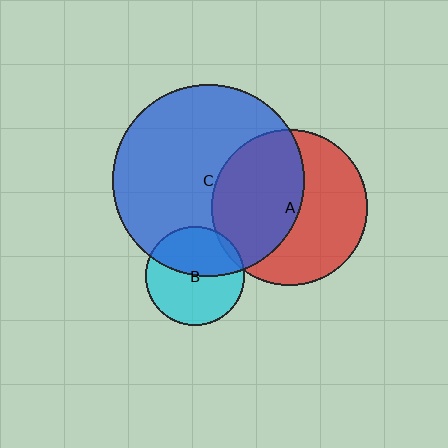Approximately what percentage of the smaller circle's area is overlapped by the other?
Approximately 5%.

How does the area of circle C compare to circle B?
Approximately 3.7 times.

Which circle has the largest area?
Circle C (blue).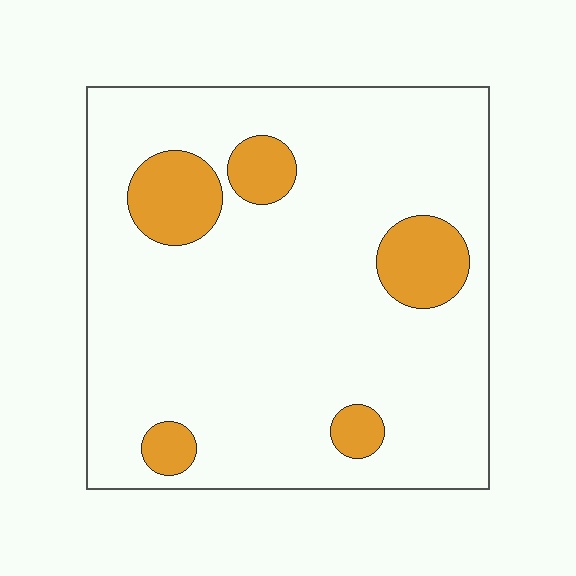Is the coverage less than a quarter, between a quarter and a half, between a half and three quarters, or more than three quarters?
Less than a quarter.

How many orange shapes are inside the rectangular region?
5.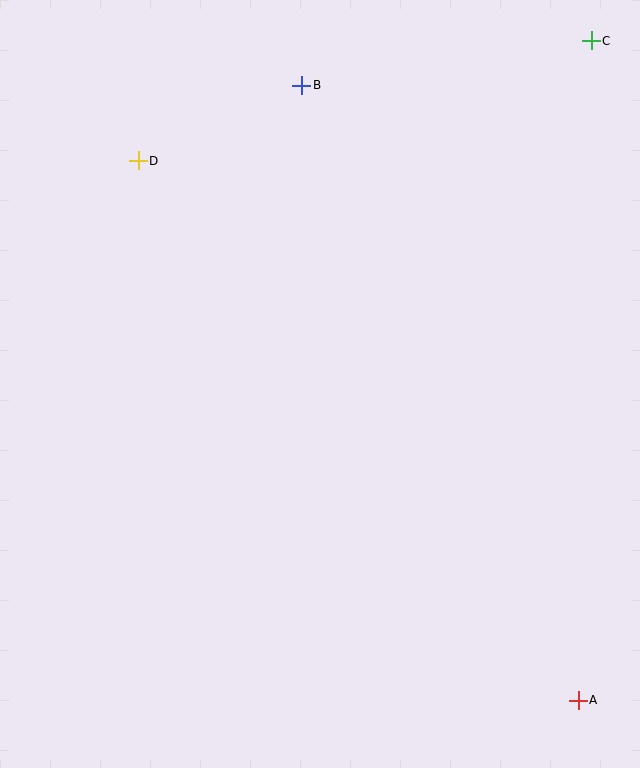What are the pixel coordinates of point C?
Point C is at (591, 41).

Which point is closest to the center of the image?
Point D at (138, 161) is closest to the center.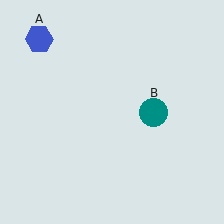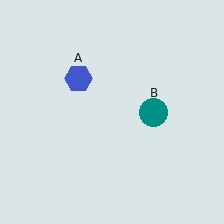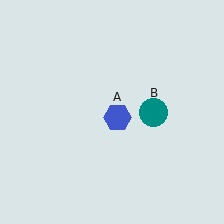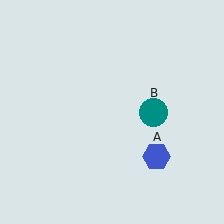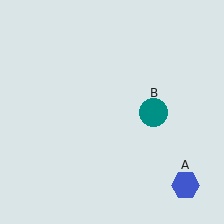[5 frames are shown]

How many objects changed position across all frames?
1 object changed position: blue hexagon (object A).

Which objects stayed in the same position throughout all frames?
Teal circle (object B) remained stationary.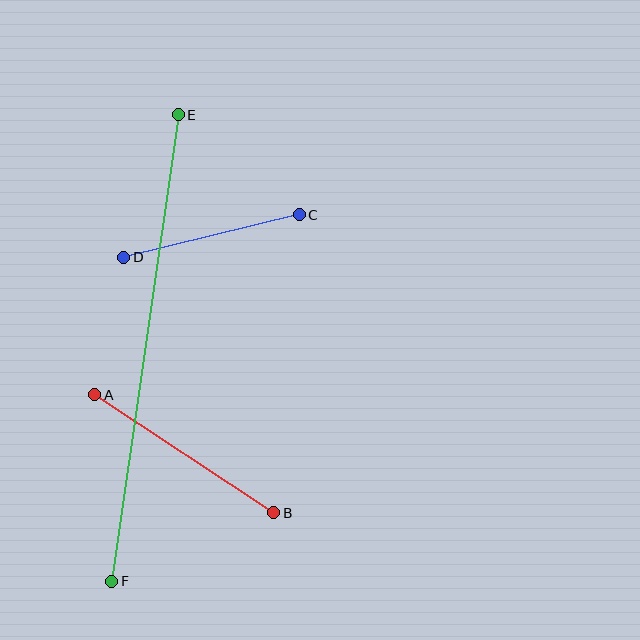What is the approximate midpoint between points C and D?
The midpoint is at approximately (212, 236) pixels.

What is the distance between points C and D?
The distance is approximately 181 pixels.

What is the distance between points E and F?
The distance is approximately 471 pixels.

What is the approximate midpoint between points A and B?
The midpoint is at approximately (184, 454) pixels.